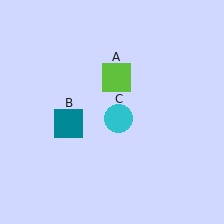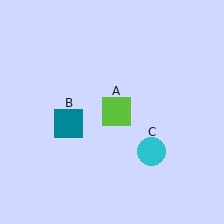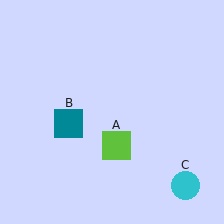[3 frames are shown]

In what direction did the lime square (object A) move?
The lime square (object A) moved down.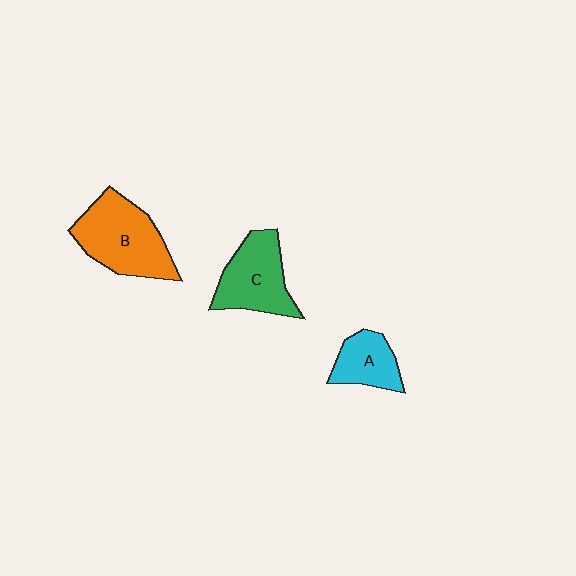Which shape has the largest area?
Shape B (orange).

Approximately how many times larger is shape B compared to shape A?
Approximately 1.9 times.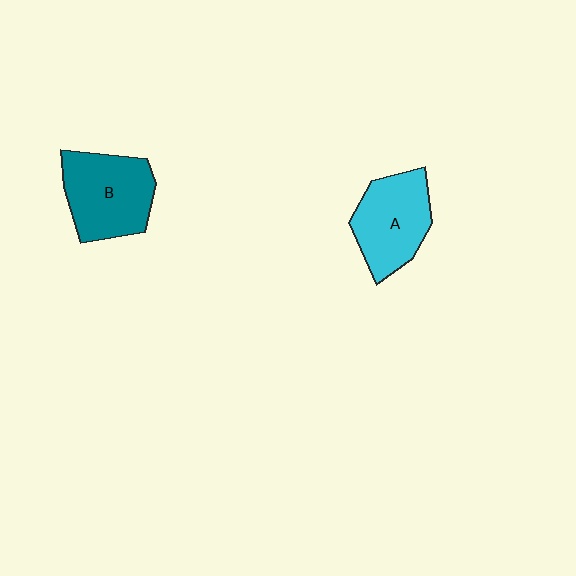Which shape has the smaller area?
Shape A (cyan).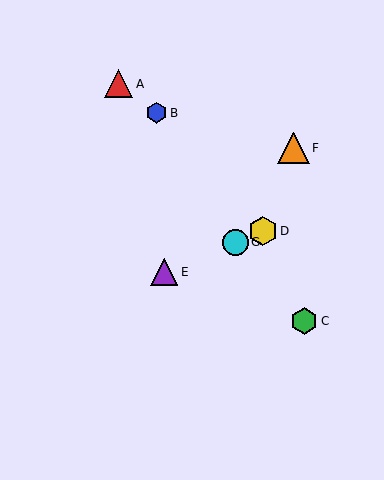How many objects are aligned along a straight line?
3 objects (D, E, G) are aligned along a straight line.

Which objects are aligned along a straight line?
Objects D, E, G are aligned along a straight line.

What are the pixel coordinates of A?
Object A is at (119, 84).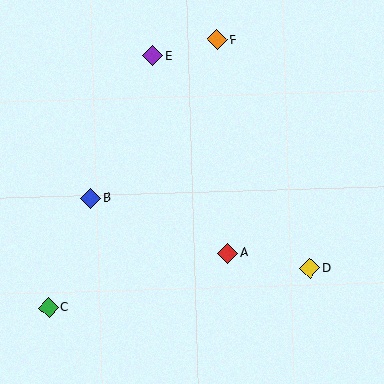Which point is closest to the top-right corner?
Point F is closest to the top-right corner.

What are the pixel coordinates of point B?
Point B is at (91, 198).